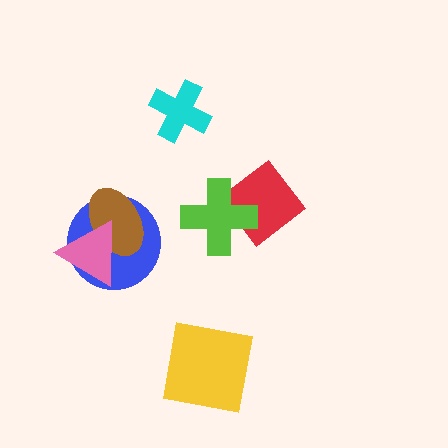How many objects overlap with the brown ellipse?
2 objects overlap with the brown ellipse.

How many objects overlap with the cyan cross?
0 objects overlap with the cyan cross.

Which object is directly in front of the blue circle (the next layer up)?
The brown ellipse is directly in front of the blue circle.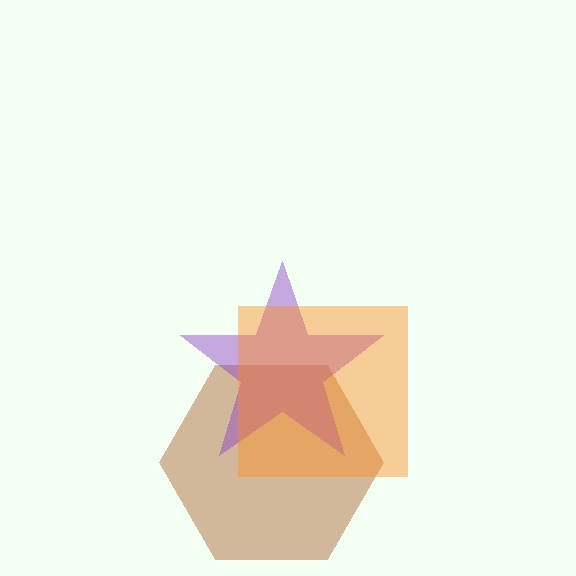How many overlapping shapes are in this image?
There are 3 overlapping shapes in the image.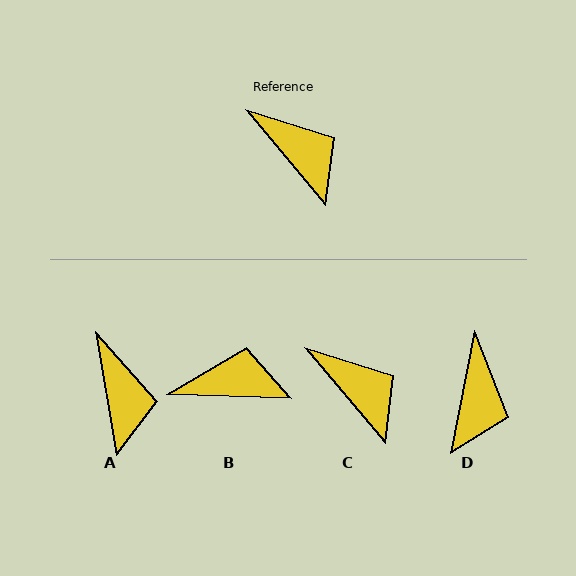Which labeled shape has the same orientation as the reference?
C.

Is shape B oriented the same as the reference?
No, it is off by about 48 degrees.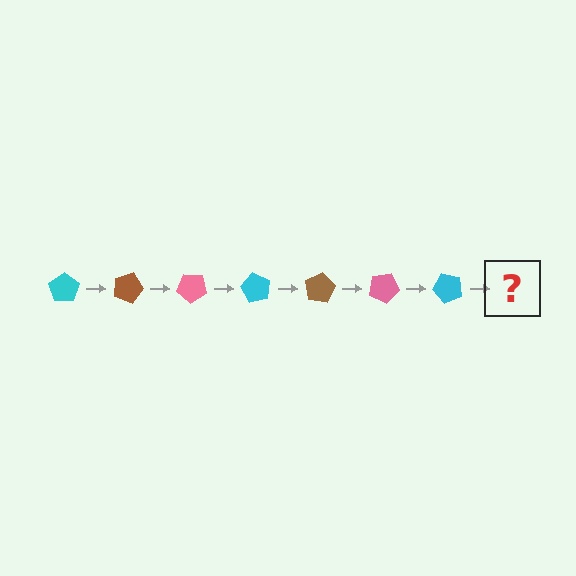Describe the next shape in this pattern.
It should be a brown pentagon, rotated 140 degrees from the start.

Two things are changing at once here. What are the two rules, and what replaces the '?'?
The two rules are that it rotates 20 degrees each step and the color cycles through cyan, brown, and pink. The '?' should be a brown pentagon, rotated 140 degrees from the start.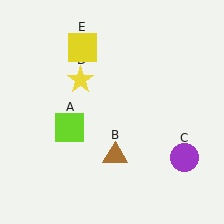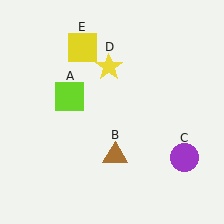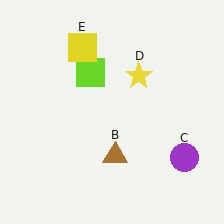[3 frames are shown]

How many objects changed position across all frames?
2 objects changed position: lime square (object A), yellow star (object D).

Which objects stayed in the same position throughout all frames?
Brown triangle (object B) and purple circle (object C) and yellow square (object E) remained stationary.